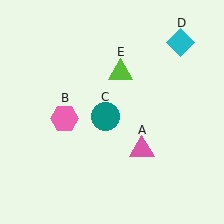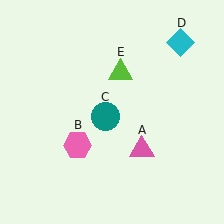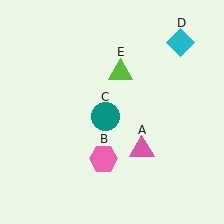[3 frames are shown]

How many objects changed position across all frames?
1 object changed position: pink hexagon (object B).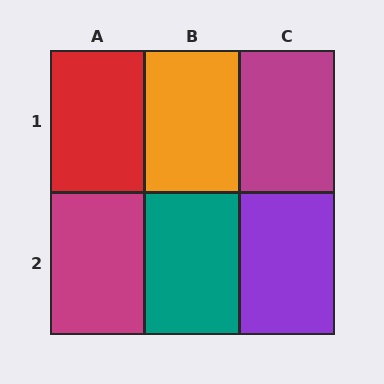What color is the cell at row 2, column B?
Teal.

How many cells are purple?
1 cell is purple.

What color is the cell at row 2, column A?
Magenta.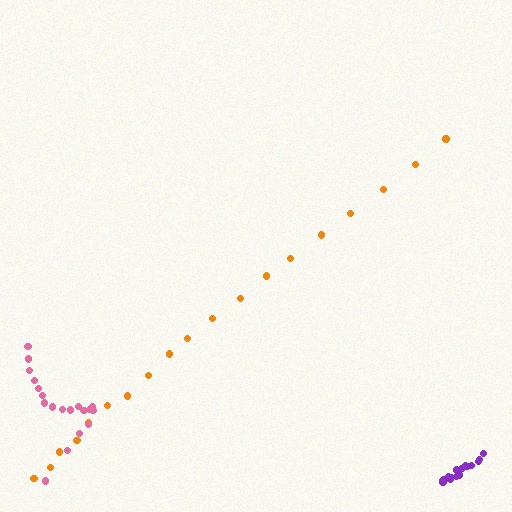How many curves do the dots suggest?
There are 3 distinct paths.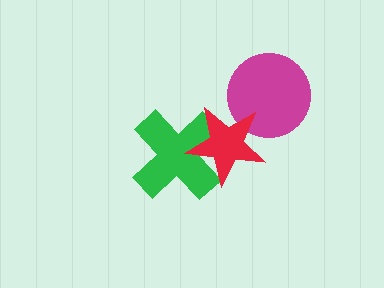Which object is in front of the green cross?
The red star is in front of the green cross.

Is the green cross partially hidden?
Yes, it is partially covered by another shape.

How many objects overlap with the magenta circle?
1 object overlaps with the magenta circle.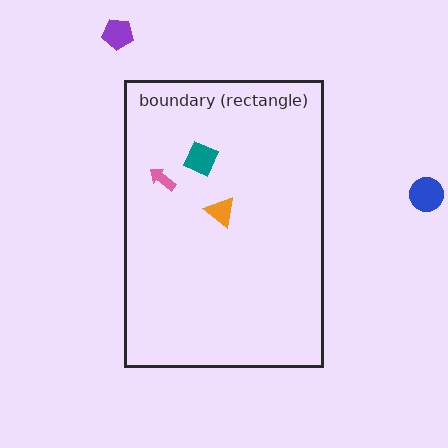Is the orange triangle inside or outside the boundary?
Inside.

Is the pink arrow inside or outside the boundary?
Inside.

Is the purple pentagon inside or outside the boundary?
Outside.